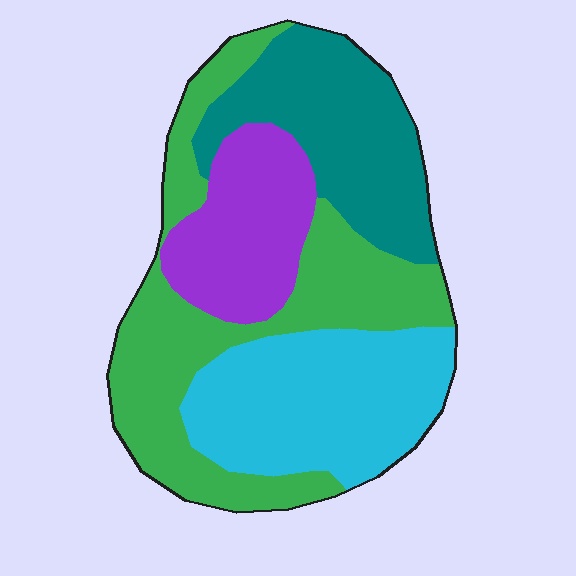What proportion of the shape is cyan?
Cyan takes up about one quarter (1/4) of the shape.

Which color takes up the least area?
Purple, at roughly 15%.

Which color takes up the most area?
Green, at roughly 35%.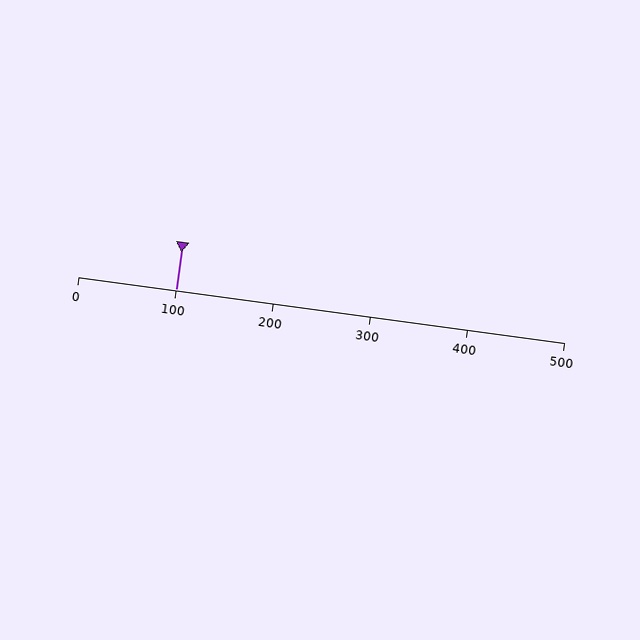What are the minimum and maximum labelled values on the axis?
The axis runs from 0 to 500.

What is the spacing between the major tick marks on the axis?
The major ticks are spaced 100 apart.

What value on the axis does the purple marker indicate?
The marker indicates approximately 100.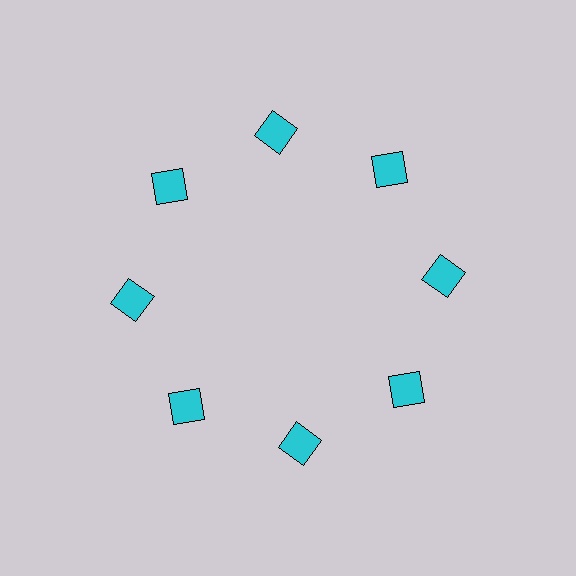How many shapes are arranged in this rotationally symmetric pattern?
There are 8 shapes, arranged in 8 groups of 1.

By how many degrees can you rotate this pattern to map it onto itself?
The pattern maps onto itself every 45 degrees of rotation.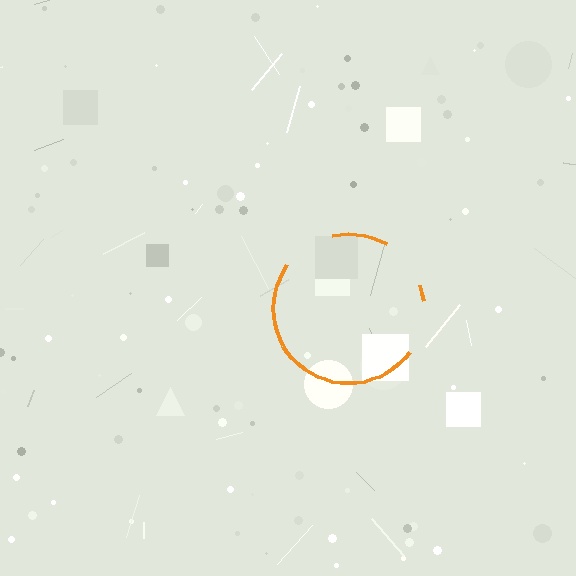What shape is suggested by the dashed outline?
The dashed outline suggests a circle.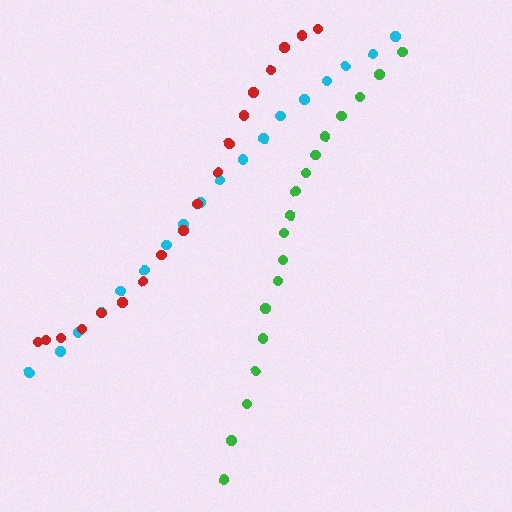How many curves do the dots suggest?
There are 3 distinct paths.